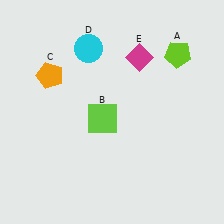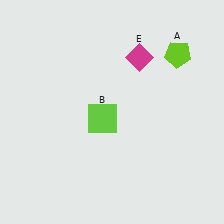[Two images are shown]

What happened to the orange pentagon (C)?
The orange pentagon (C) was removed in Image 2. It was in the top-left area of Image 1.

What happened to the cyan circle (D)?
The cyan circle (D) was removed in Image 2. It was in the top-left area of Image 1.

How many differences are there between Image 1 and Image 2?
There are 2 differences between the two images.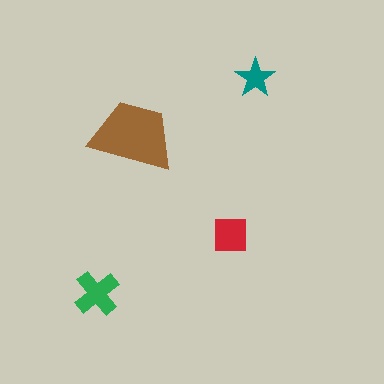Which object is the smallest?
The teal star.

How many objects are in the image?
There are 4 objects in the image.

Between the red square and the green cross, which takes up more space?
The green cross.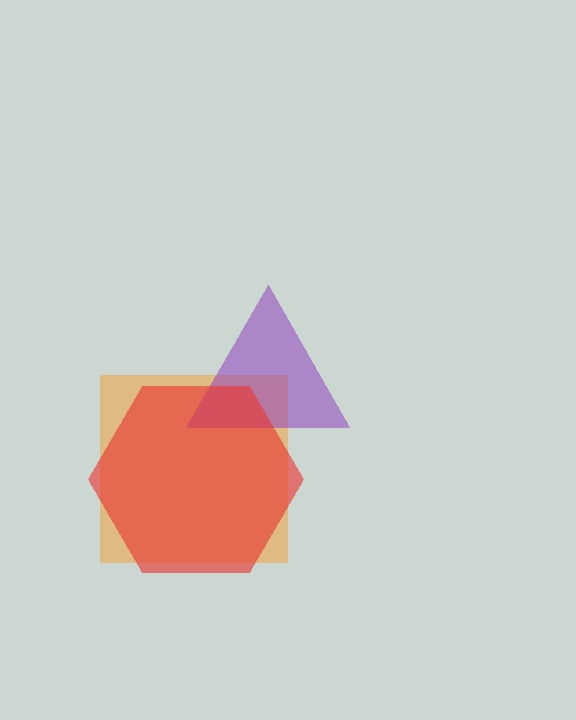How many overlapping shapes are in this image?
There are 3 overlapping shapes in the image.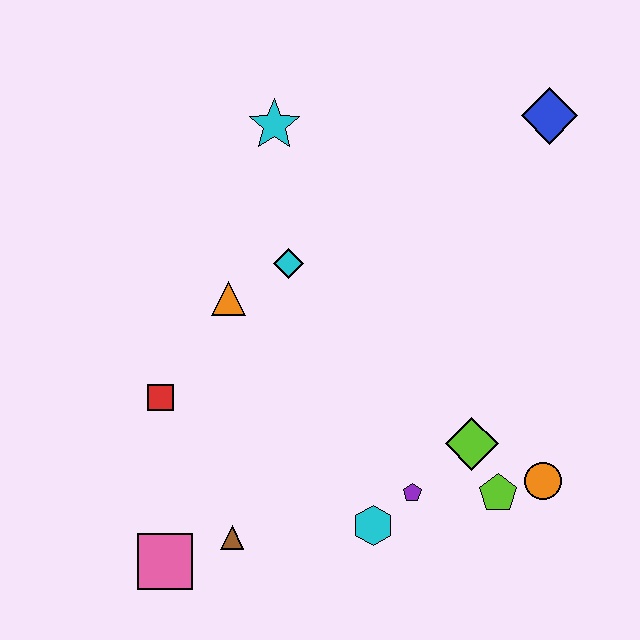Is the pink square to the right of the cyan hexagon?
No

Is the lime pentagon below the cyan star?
Yes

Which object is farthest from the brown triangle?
The blue diamond is farthest from the brown triangle.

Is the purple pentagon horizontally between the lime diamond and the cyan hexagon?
Yes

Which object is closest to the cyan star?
The cyan diamond is closest to the cyan star.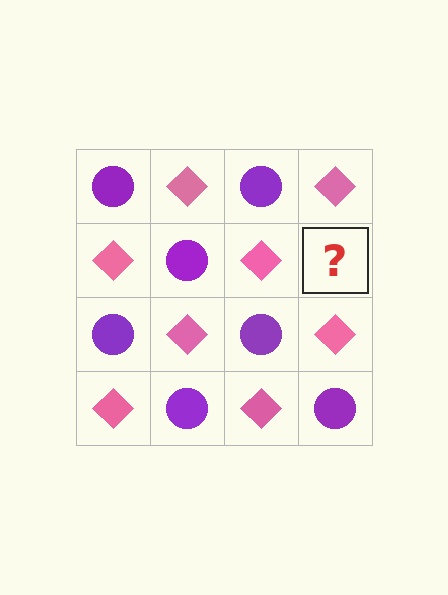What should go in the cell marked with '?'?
The missing cell should contain a purple circle.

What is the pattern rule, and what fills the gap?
The rule is that it alternates purple circle and pink diamond in a checkerboard pattern. The gap should be filled with a purple circle.